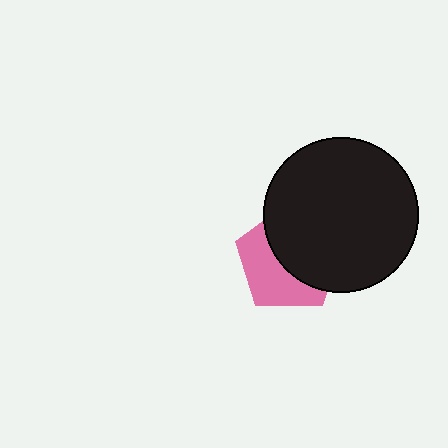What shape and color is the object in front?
The object in front is a black circle.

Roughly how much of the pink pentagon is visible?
A small part of it is visible (roughly 45%).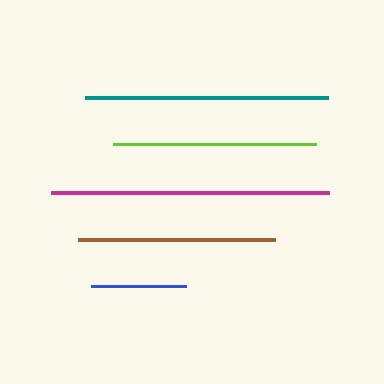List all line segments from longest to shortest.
From longest to shortest: magenta, teal, lime, brown, blue.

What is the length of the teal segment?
The teal segment is approximately 243 pixels long.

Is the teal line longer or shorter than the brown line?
The teal line is longer than the brown line.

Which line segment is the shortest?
The blue line is the shortest at approximately 95 pixels.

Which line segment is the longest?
The magenta line is the longest at approximately 278 pixels.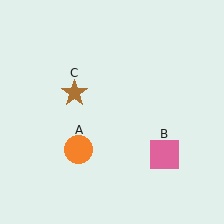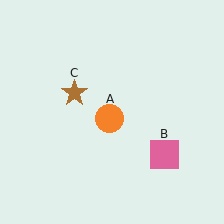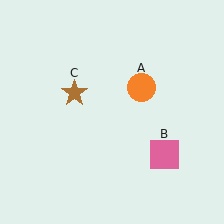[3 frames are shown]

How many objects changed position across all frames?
1 object changed position: orange circle (object A).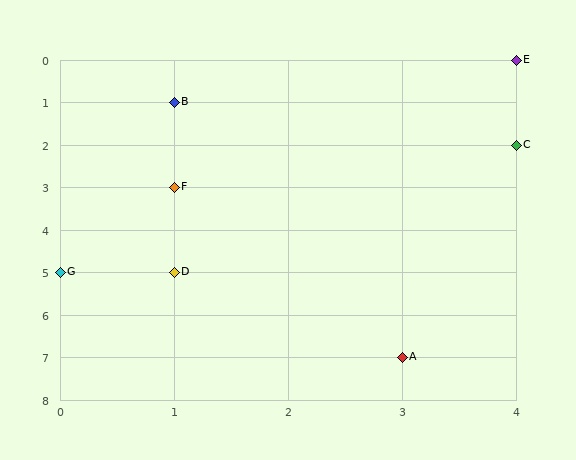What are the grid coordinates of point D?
Point D is at grid coordinates (1, 5).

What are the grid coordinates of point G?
Point G is at grid coordinates (0, 5).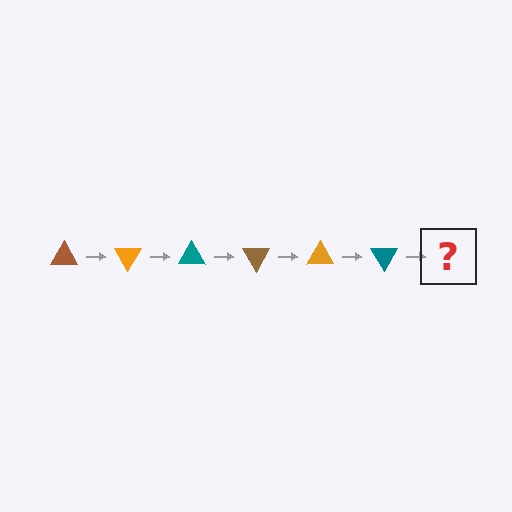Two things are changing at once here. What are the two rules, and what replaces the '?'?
The two rules are that it rotates 60 degrees each step and the color cycles through brown, orange, and teal. The '?' should be a brown triangle, rotated 360 degrees from the start.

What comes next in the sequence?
The next element should be a brown triangle, rotated 360 degrees from the start.